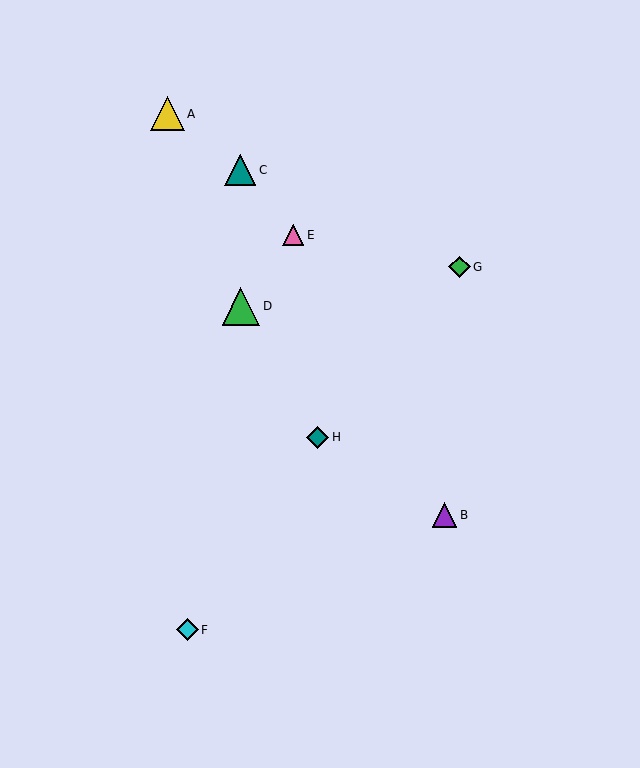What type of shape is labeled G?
Shape G is a green diamond.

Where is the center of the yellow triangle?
The center of the yellow triangle is at (167, 114).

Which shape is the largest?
The green triangle (labeled D) is the largest.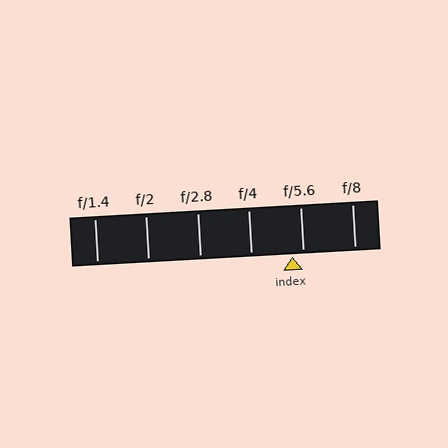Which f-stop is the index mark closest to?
The index mark is closest to f/5.6.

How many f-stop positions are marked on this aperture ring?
There are 6 f-stop positions marked.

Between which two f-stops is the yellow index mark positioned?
The index mark is between f/4 and f/5.6.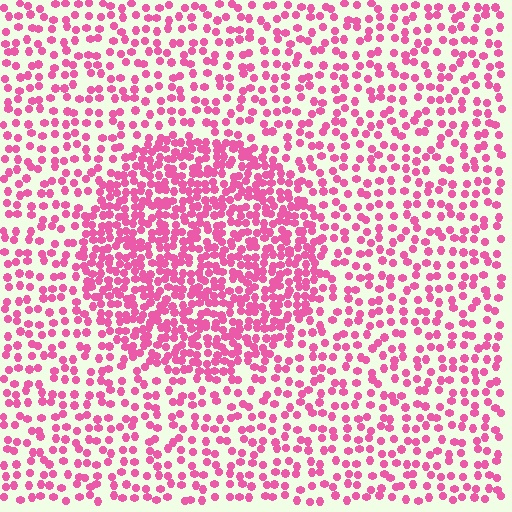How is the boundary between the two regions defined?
The boundary is defined by a change in element density (approximately 2.1x ratio). All elements are the same color, size, and shape.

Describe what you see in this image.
The image contains small pink elements arranged at two different densities. A circle-shaped region is visible where the elements are more densely packed than the surrounding area.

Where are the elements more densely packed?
The elements are more densely packed inside the circle boundary.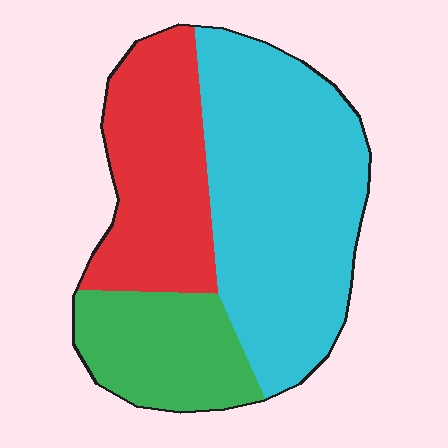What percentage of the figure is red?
Red takes up between a quarter and a half of the figure.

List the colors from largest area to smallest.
From largest to smallest: cyan, red, green.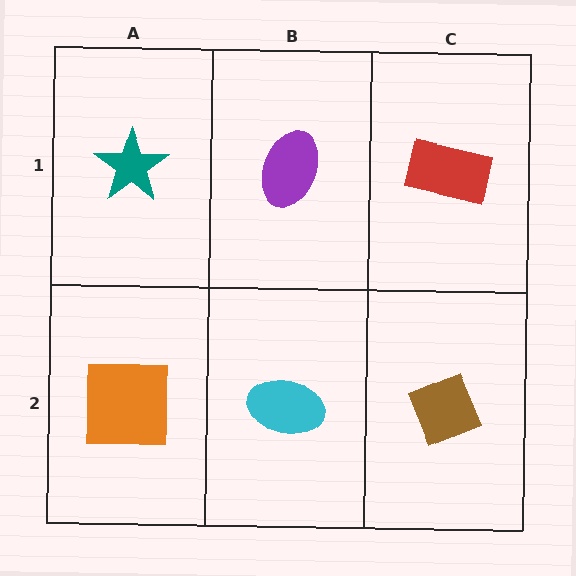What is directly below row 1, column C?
A brown diamond.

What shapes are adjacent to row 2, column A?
A teal star (row 1, column A), a cyan ellipse (row 2, column B).